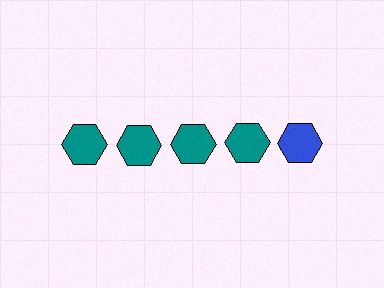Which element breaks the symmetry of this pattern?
The blue hexagon in the top row, rightmost column breaks the symmetry. All other shapes are teal hexagons.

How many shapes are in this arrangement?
There are 5 shapes arranged in a grid pattern.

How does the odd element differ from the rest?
It has a different color: blue instead of teal.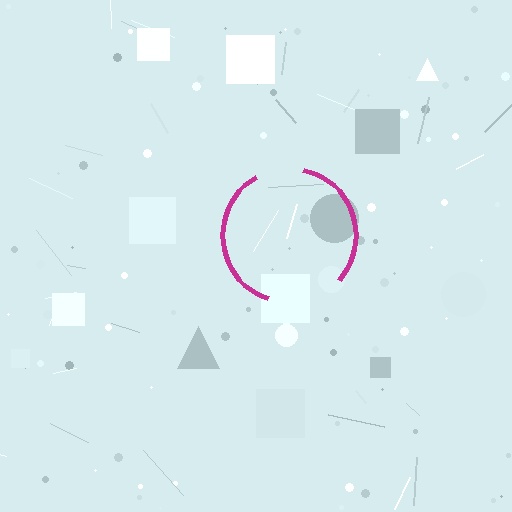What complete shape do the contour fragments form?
The contour fragments form a circle.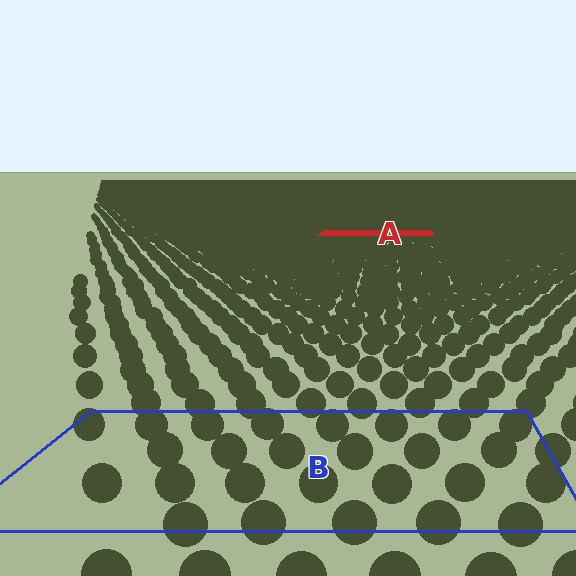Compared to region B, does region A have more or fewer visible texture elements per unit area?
Region A has more texture elements per unit area — they are packed more densely because it is farther away.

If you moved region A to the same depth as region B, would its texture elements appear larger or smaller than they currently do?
They would appear larger. At a closer depth, the same texture elements are projected at a bigger on-screen size.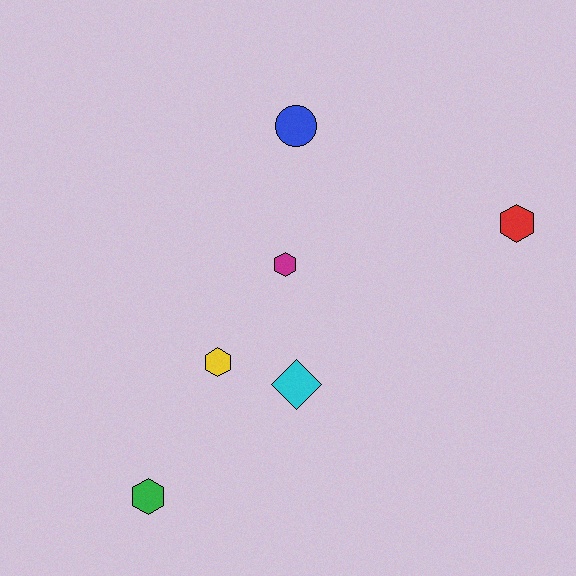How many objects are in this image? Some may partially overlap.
There are 6 objects.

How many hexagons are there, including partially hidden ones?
There are 4 hexagons.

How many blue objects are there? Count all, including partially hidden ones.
There is 1 blue object.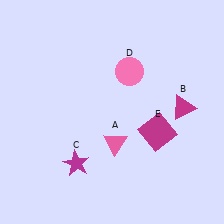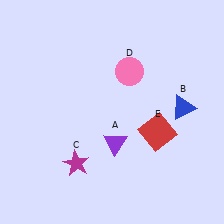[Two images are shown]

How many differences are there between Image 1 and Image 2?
There are 3 differences between the two images.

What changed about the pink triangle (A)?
In Image 1, A is pink. In Image 2, it changed to purple.